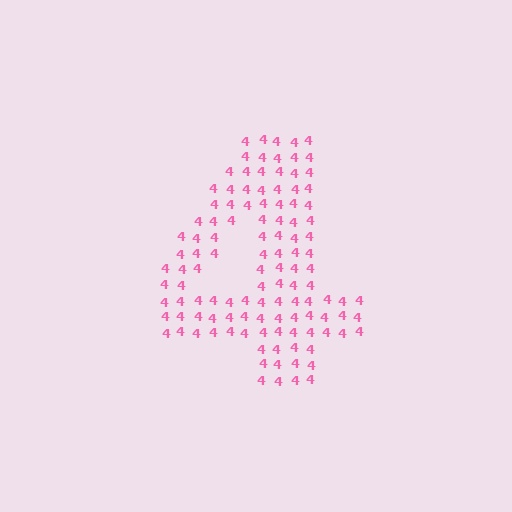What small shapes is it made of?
It is made of small digit 4's.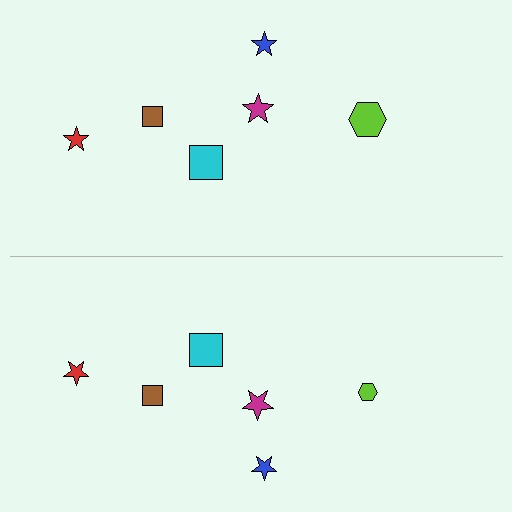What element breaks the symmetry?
The lime hexagon on the bottom side has a different size than its mirror counterpart.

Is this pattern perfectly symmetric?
No, the pattern is not perfectly symmetric. The lime hexagon on the bottom side has a different size than its mirror counterpart.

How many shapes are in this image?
There are 12 shapes in this image.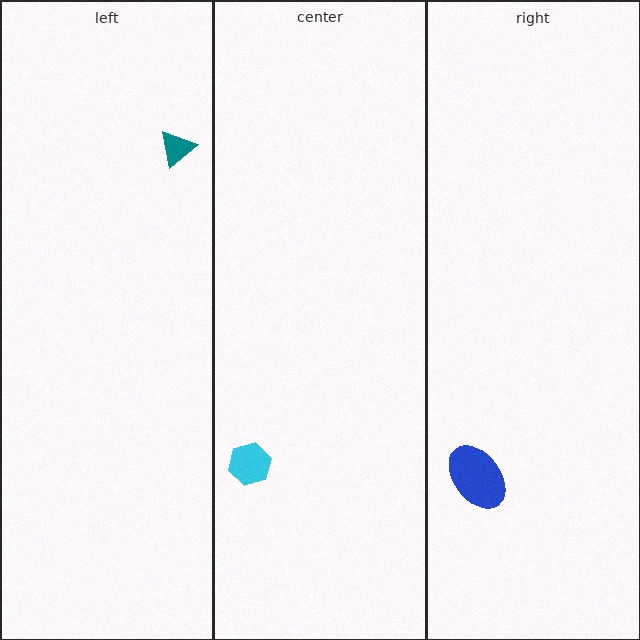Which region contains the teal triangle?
The left region.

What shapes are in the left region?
The teal triangle.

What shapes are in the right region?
The blue ellipse.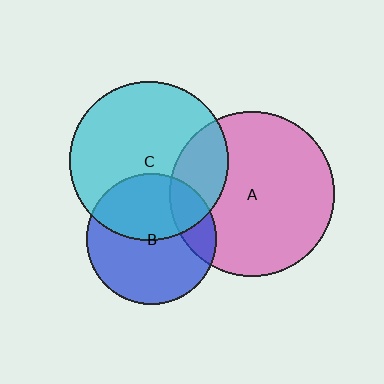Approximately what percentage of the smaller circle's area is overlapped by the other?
Approximately 40%.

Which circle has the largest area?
Circle A (pink).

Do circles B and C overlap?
Yes.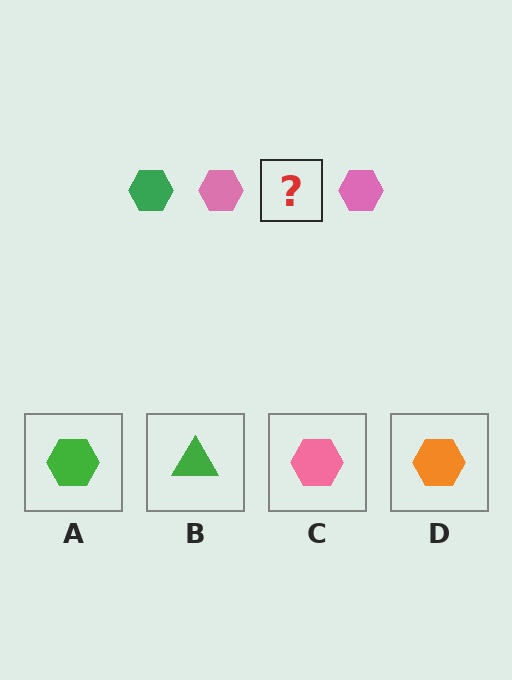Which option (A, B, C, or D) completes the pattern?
A.